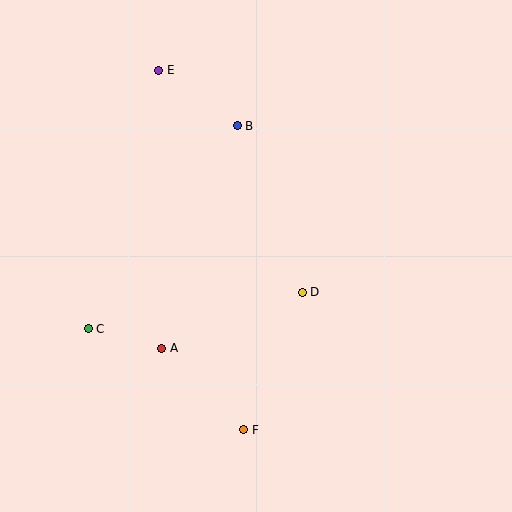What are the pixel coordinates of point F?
Point F is at (244, 430).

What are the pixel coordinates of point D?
Point D is at (302, 292).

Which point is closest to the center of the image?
Point D at (302, 292) is closest to the center.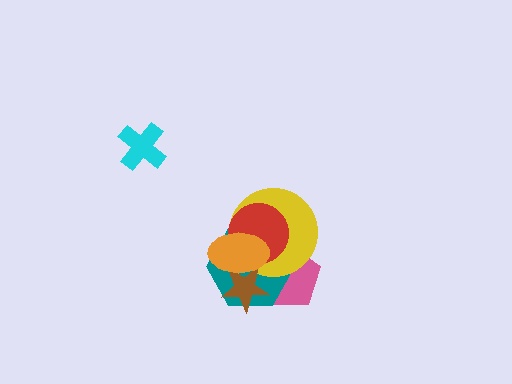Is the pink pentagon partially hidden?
Yes, it is partially covered by another shape.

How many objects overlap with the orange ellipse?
5 objects overlap with the orange ellipse.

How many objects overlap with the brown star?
3 objects overlap with the brown star.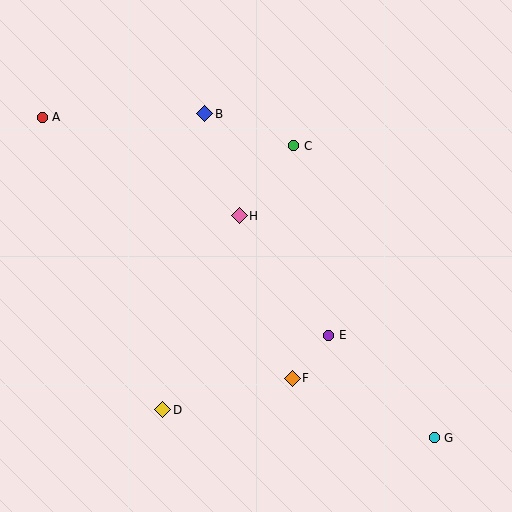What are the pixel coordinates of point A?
Point A is at (42, 117).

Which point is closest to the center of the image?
Point H at (239, 216) is closest to the center.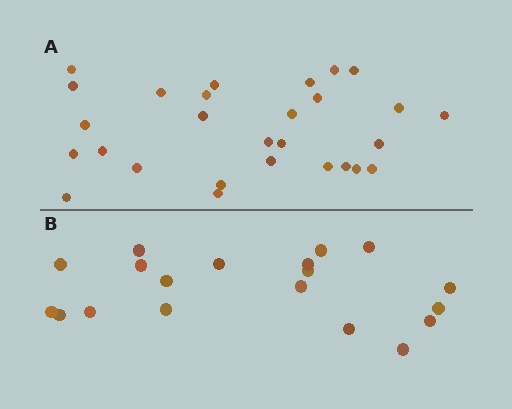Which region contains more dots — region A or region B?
Region A (the top region) has more dots.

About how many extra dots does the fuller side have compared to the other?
Region A has roughly 8 or so more dots than region B.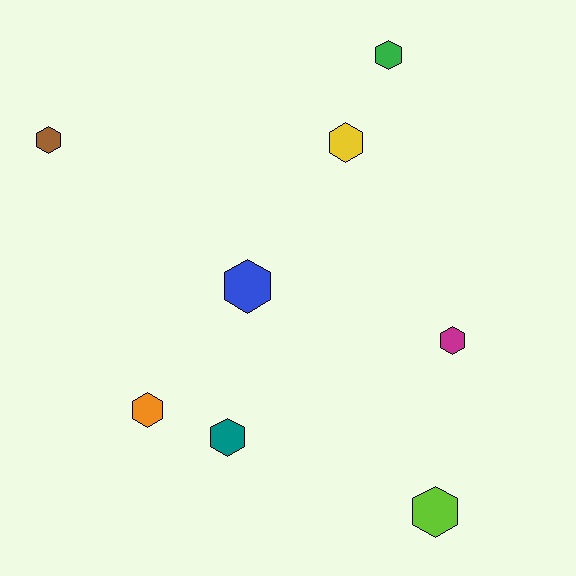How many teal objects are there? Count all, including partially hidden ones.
There is 1 teal object.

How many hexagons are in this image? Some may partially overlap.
There are 8 hexagons.